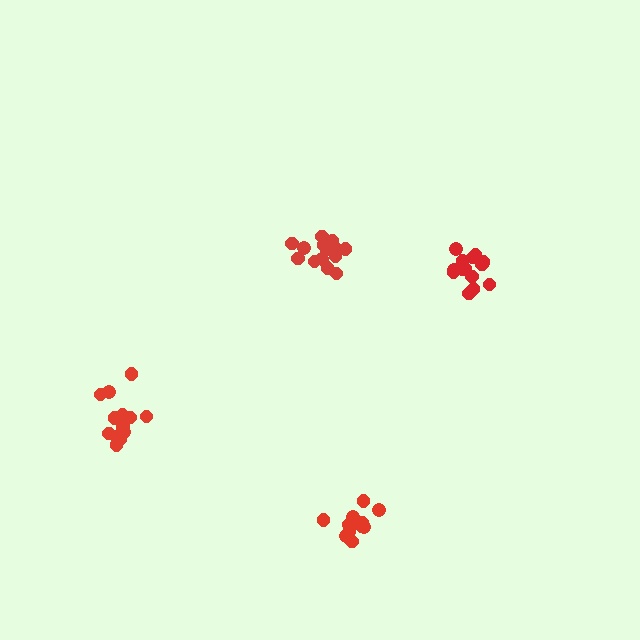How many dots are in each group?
Group 1: 14 dots, Group 2: 14 dots, Group 3: 14 dots, Group 4: 12 dots (54 total).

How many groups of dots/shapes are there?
There are 4 groups.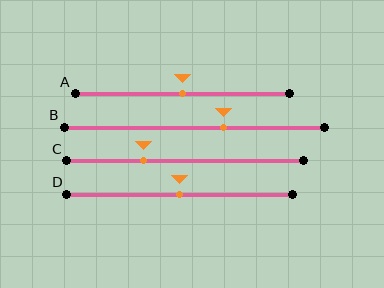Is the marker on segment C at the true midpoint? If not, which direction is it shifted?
No, the marker on segment C is shifted to the left by about 18% of the segment length.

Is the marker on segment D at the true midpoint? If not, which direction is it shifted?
Yes, the marker on segment D is at the true midpoint.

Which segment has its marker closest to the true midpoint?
Segment A has its marker closest to the true midpoint.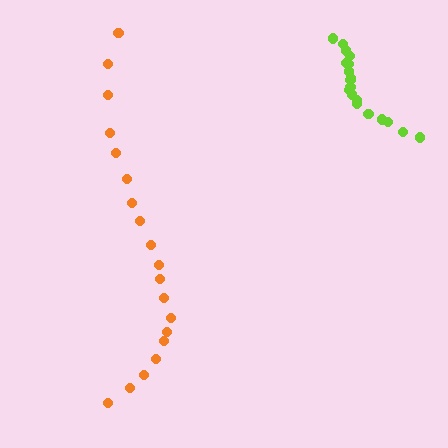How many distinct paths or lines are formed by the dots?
There are 2 distinct paths.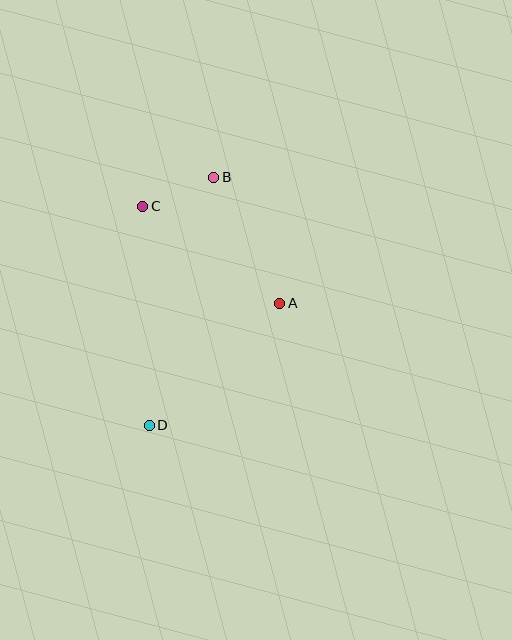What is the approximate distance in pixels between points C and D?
The distance between C and D is approximately 219 pixels.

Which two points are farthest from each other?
Points B and D are farthest from each other.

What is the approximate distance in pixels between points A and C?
The distance between A and C is approximately 168 pixels.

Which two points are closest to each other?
Points B and C are closest to each other.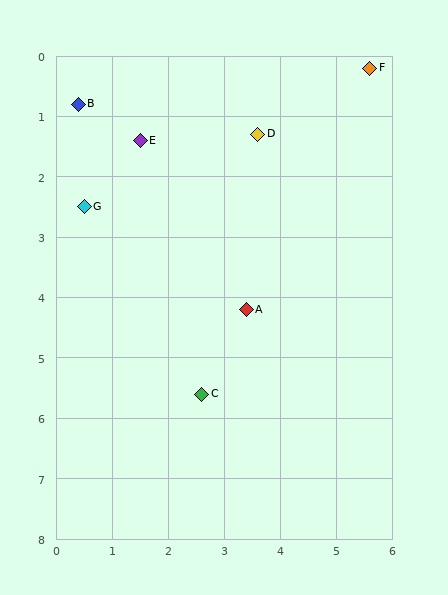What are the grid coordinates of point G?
Point G is at approximately (0.5, 2.5).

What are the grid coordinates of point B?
Point B is at approximately (0.4, 0.8).